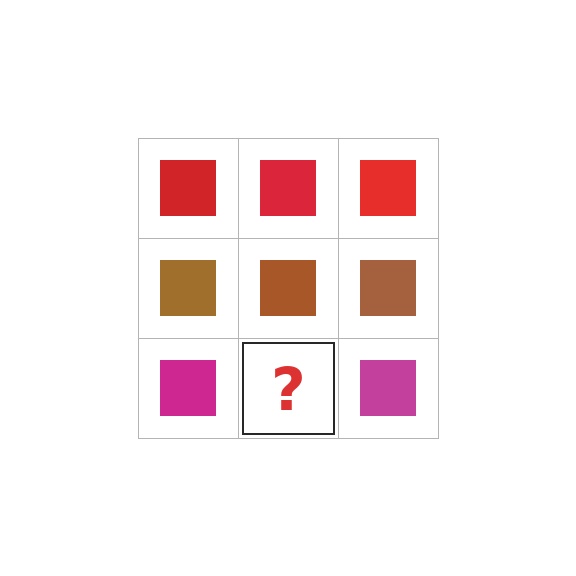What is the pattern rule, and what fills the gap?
The rule is that each row has a consistent color. The gap should be filled with a magenta square.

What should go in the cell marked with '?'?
The missing cell should contain a magenta square.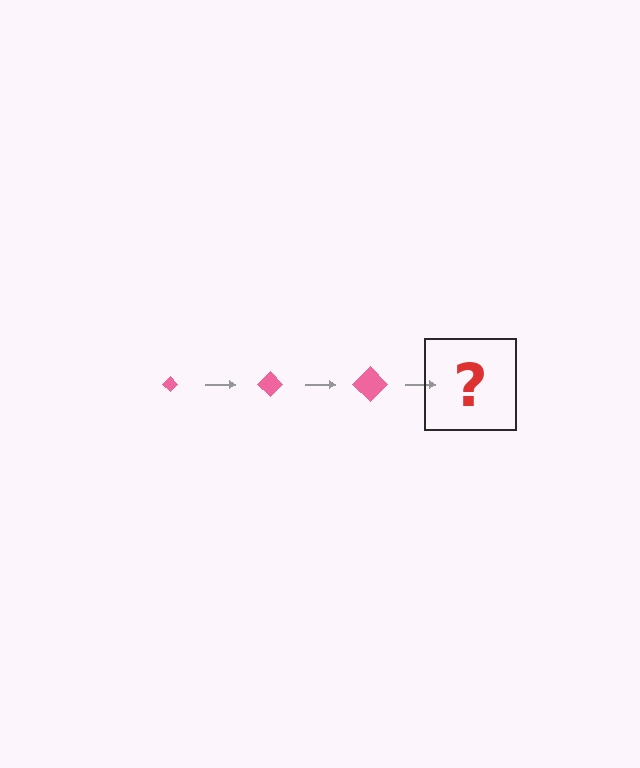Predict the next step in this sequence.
The next step is a pink diamond, larger than the previous one.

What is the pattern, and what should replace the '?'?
The pattern is that the diamond gets progressively larger each step. The '?' should be a pink diamond, larger than the previous one.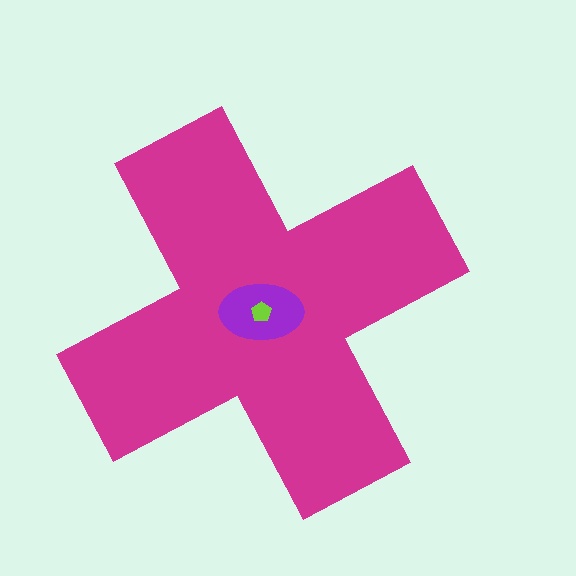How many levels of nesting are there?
3.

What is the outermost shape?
The magenta cross.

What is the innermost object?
The lime pentagon.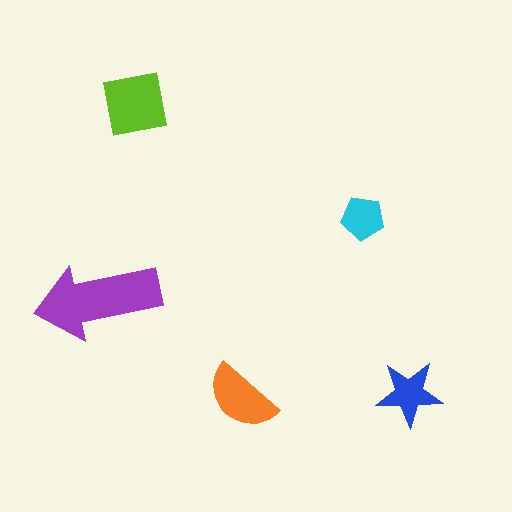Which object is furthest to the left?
The purple arrow is leftmost.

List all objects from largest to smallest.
The purple arrow, the lime square, the orange semicircle, the blue star, the cyan pentagon.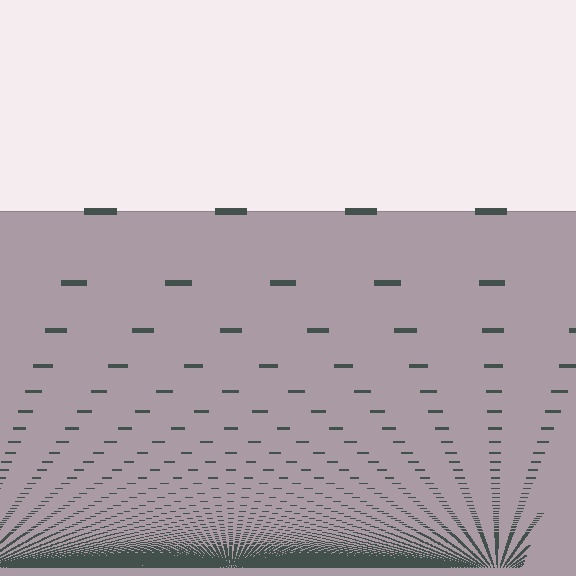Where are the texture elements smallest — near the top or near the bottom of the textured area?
Near the bottom.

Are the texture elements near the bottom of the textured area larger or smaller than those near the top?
Smaller. The gradient is inverted — elements near the bottom are smaller and denser.